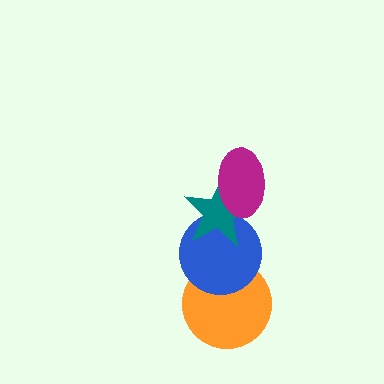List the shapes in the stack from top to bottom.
From top to bottom: the magenta ellipse, the teal star, the blue circle, the orange circle.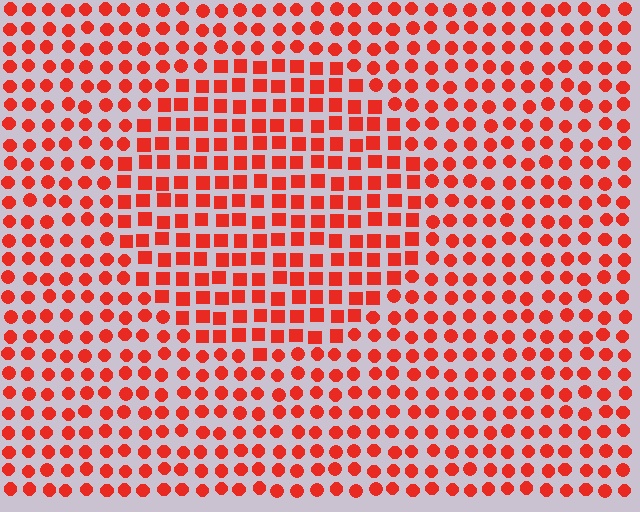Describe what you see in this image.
The image is filled with small red elements arranged in a uniform grid. A circle-shaped region contains squares, while the surrounding area contains circles. The boundary is defined purely by the change in element shape.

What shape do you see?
I see a circle.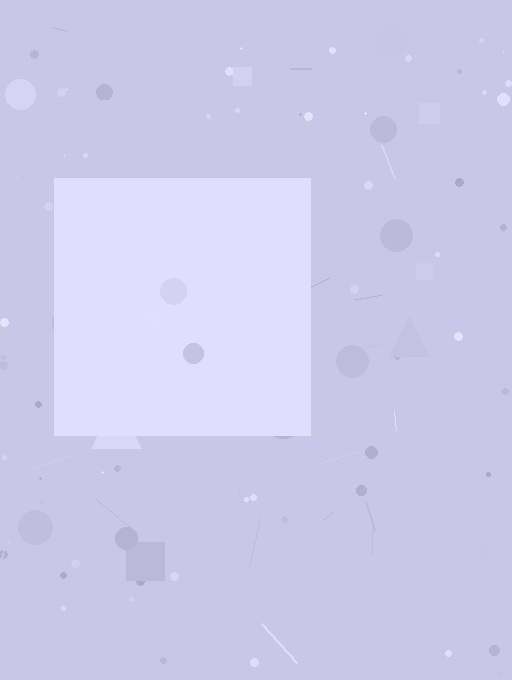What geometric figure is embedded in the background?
A square is embedded in the background.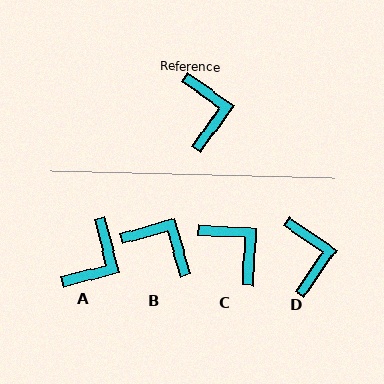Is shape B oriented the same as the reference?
No, it is off by about 51 degrees.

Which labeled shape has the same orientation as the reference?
D.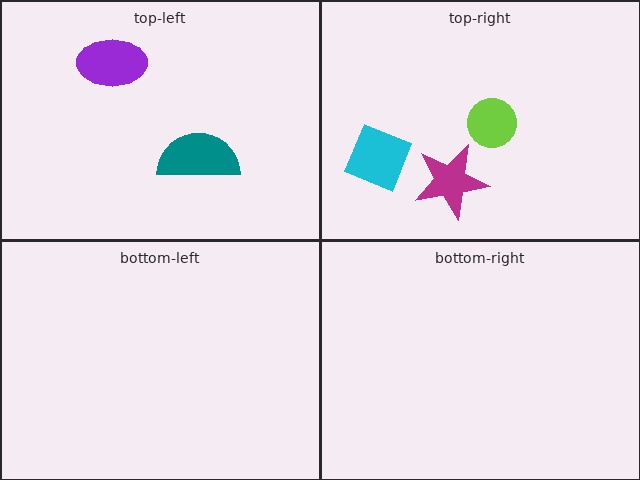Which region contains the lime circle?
The top-right region.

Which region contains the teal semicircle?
The top-left region.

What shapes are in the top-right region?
The magenta star, the lime circle, the cyan square.